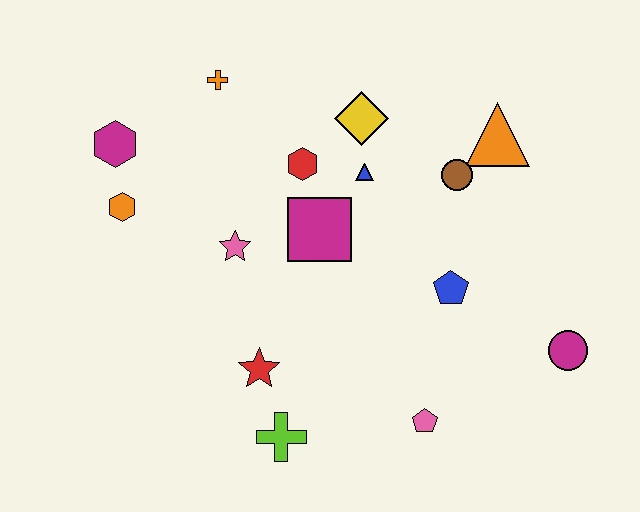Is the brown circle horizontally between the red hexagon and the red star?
No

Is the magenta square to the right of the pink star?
Yes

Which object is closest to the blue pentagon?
The brown circle is closest to the blue pentagon.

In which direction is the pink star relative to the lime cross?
The pink star is above the lime cross.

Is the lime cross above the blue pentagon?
No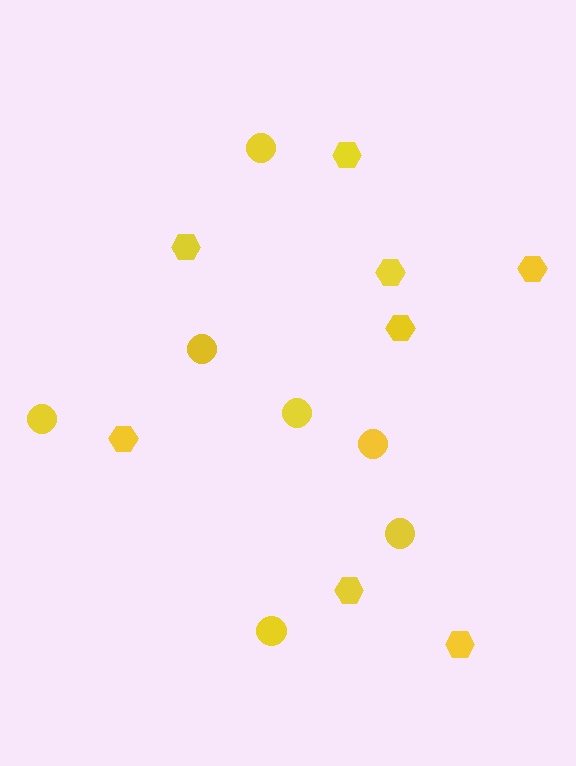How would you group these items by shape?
There are 2 groups: one group of hexagons (8) and one group of circles (7).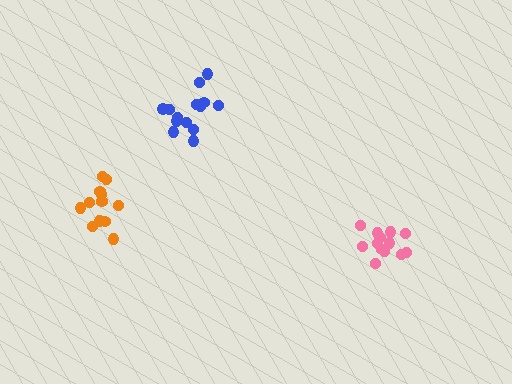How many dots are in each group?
Group 1: 12 dots, Group 2: 14 dots, Group 3: 13 dots (39 total).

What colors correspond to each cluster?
The clusters are colored: orange, blue, pink.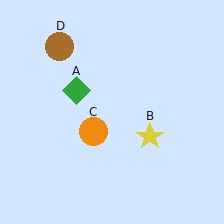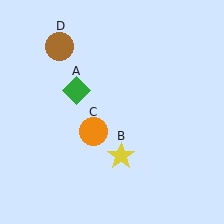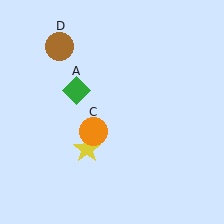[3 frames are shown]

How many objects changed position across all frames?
1 object changed position: yellow star (object B).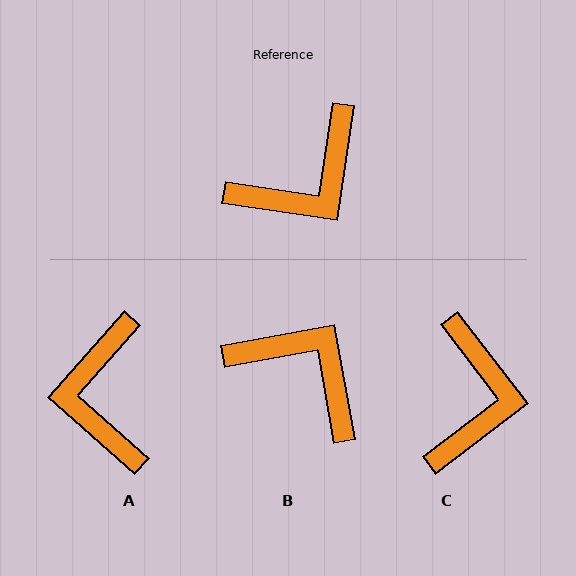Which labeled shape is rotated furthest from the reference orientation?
A, about 123 degrees away.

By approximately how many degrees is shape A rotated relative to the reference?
Approximately 123 degrees clockwise.